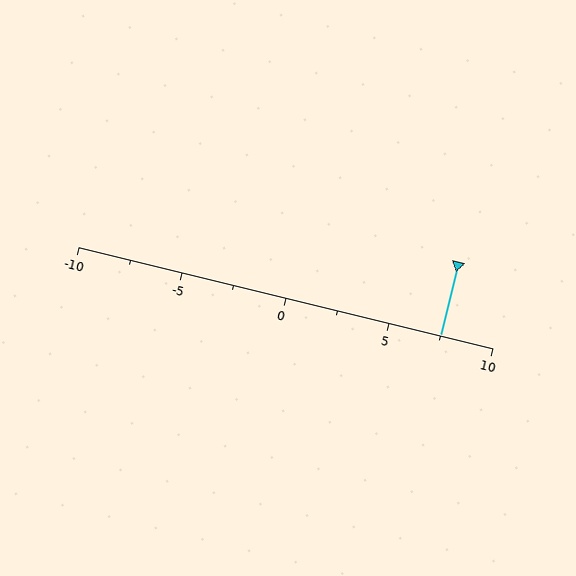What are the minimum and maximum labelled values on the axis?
The axis runs from -10 to 10.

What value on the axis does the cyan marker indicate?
The marker indicates approximately 7.5.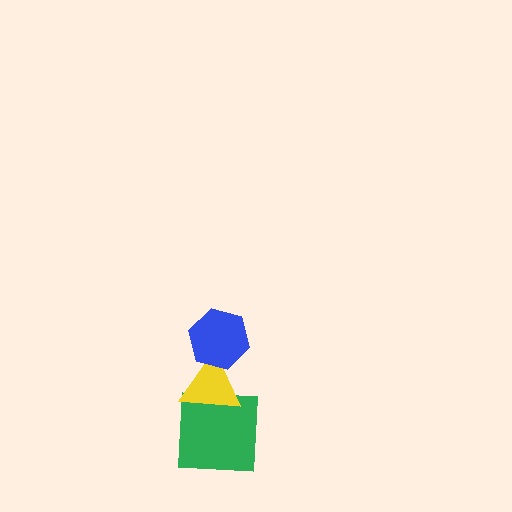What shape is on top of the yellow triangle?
The blue hexagon is on top of the yellow triangle.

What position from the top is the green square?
The green square is 3rd from the top.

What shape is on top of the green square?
The yellow triangle is on top of the green square.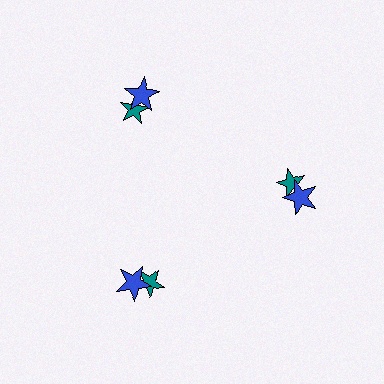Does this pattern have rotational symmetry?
Yes, this pattern has 3-fold rotational symmetry. It looks the same after rotating 120 degrees around the center.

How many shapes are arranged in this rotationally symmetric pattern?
There are 6 shapes, arranged in 3 groups of 2.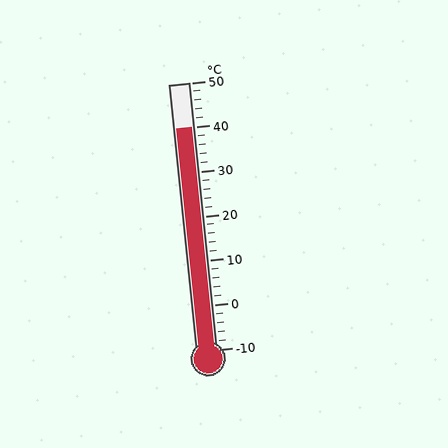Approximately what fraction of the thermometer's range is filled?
The thermometer is filled to approximately 85% of its range.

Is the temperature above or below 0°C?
The temperature is above 0°C.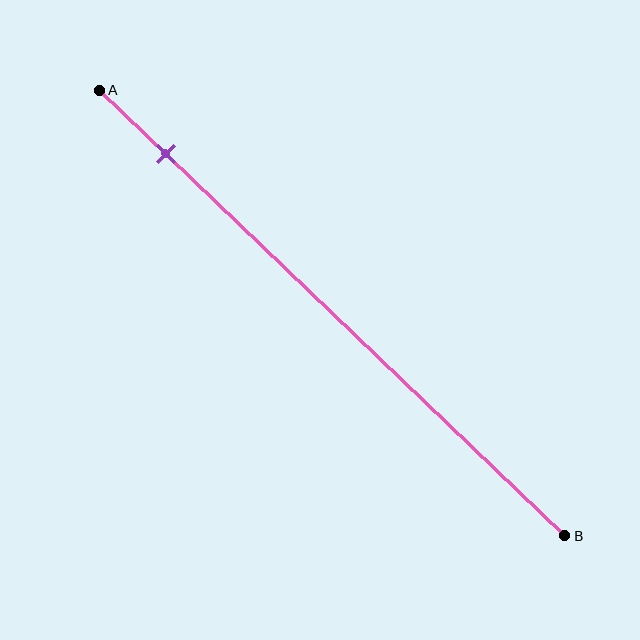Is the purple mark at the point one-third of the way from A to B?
No, the mark is at about 15% from A, not at the 33% one-third point.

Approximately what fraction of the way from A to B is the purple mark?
The purple mark is approximately 15% of the way from A to B.